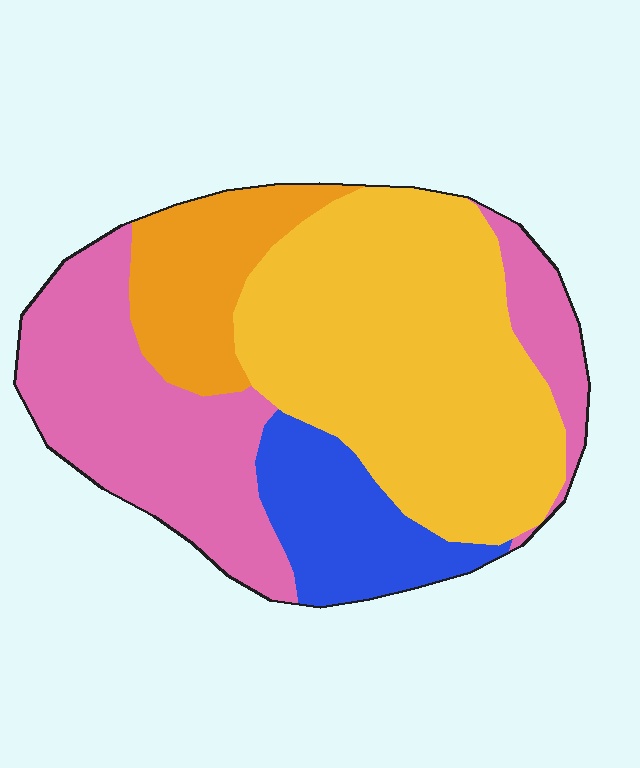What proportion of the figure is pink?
Pink covers about 30% of the figure.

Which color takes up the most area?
Yellow, at roughly 45%.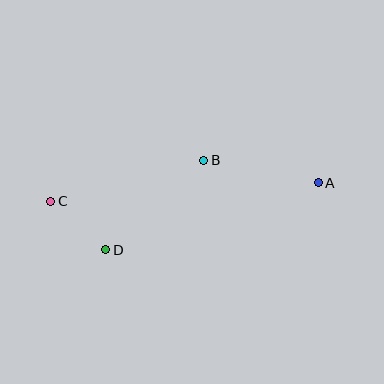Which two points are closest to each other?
Points C and D are closest to each other.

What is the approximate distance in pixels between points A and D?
The distance between A and D is approximately 223 pixels.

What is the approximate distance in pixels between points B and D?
The distance between B and D is approximately 133 pixels.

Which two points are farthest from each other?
Points A and C are farthest from each other.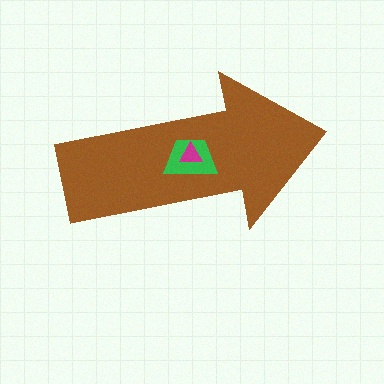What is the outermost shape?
The brown arrow.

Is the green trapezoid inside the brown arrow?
Yes.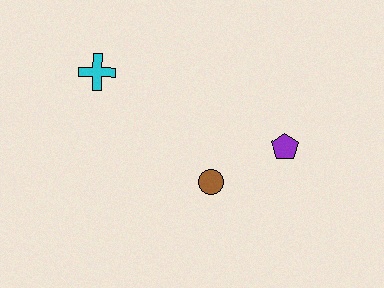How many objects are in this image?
There are 3 objects.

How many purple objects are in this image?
There is 1 purple object.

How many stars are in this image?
There are no stars.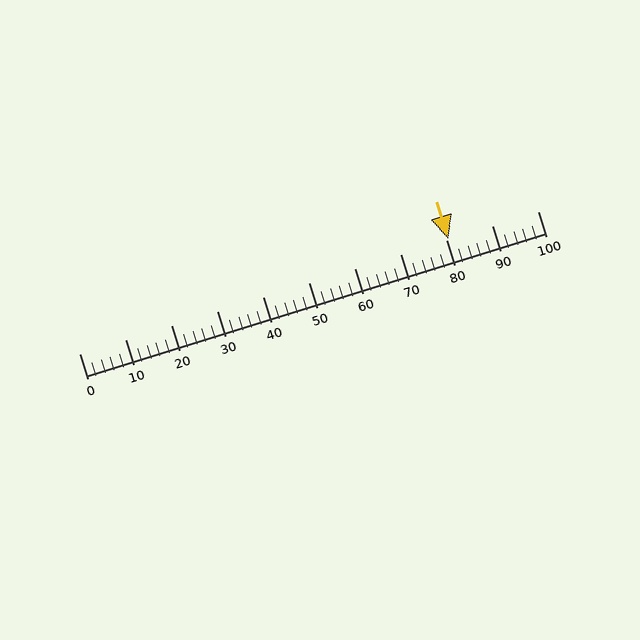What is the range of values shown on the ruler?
The ruler shows values from 0 to 100.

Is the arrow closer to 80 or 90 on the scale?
The arrow is closer to 80.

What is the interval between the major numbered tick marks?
The major tick marks are spaced 10 units apart.